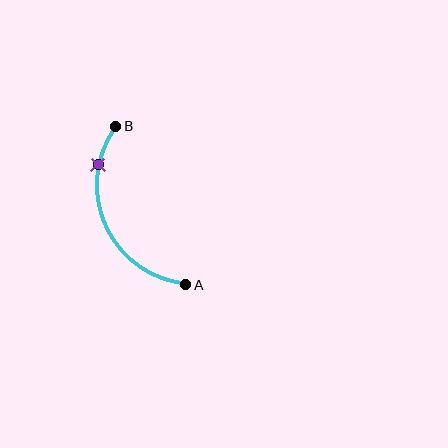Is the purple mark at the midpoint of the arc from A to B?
No. The purple mark lies on the arc but is closer to endpoint B. The arc midpoint would be at the point on the curve equidistant along the arc from both A and B.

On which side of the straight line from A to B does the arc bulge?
The arc bulges to the left of the straight line connecting A and B.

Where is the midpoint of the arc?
The arc midpoint is the point on the curve farthest from the straight line joining A and B. It sits to the left of that line.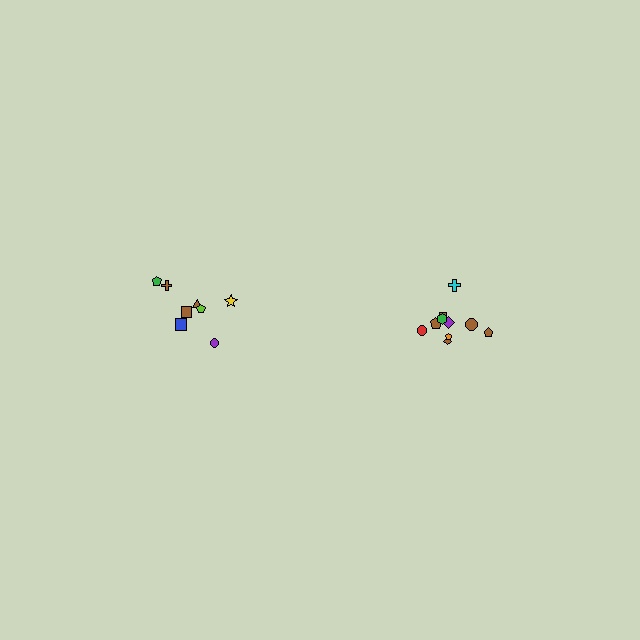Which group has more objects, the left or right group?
The right group.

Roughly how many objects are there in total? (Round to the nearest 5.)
Roughly 20 objects in total.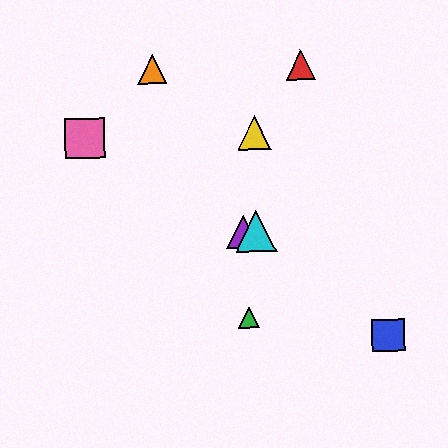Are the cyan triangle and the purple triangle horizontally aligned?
Yes, both are at y≈231.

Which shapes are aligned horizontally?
The purple triangle, the cyan triangle are aligned horizontally.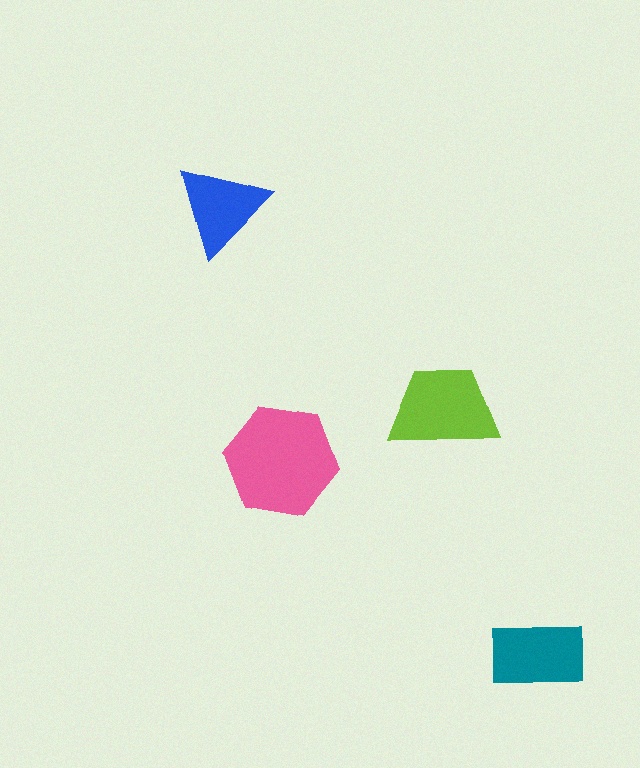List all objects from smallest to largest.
The blue triangle, the teal rectangle, the lime trapezoid, the pink hexagon.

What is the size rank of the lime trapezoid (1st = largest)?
2nd.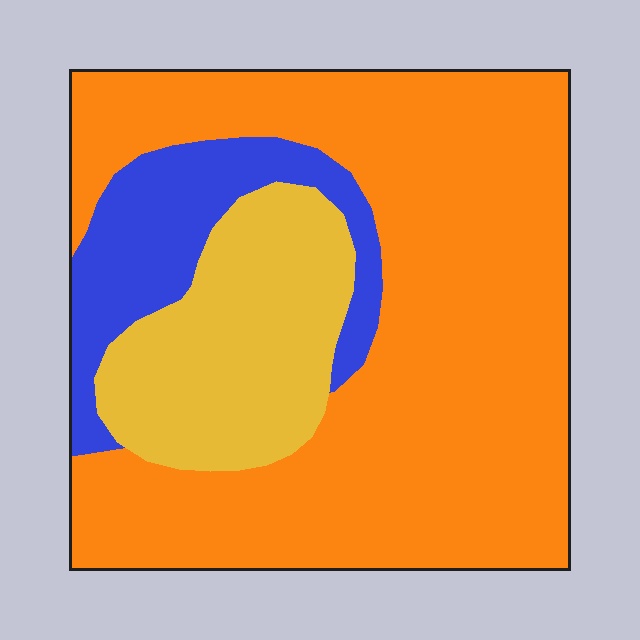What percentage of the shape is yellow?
Yellow takes up about one fifth (1/5) of the shape.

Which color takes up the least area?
Blue, at roughly 15%.